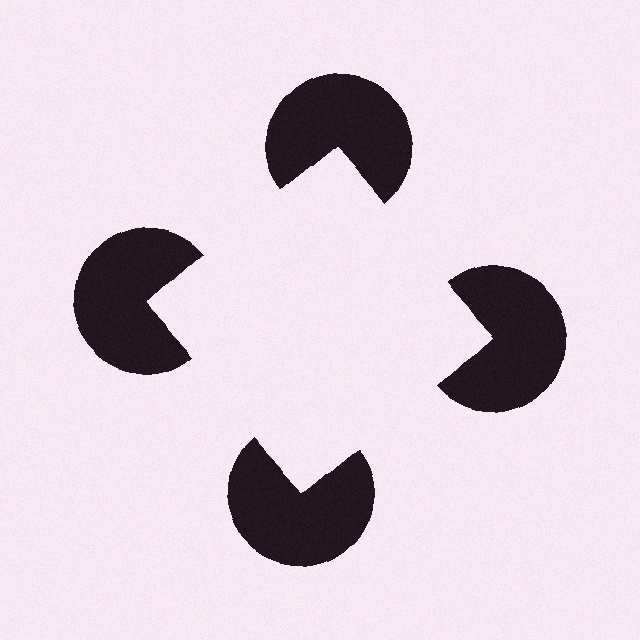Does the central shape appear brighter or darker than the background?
It typically appears slightly brighter than the background, even though no actual brightness change is drawn.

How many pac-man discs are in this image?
There are 4 — one at each vertex of the illusory square.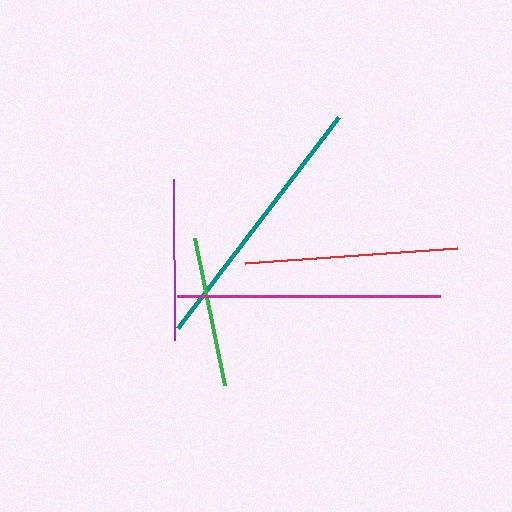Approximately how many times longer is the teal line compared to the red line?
The teal line is approximately 1.3 times the length of the red line.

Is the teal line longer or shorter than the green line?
The teal line is longer than the green line.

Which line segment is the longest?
The teal line is the longest at approximately 266 pixels.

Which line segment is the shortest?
The green line is the shortest at approximately 150 pixels.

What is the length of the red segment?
The red segment is approximately 213 pixels long.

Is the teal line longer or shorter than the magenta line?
The teal line is longer than the magenta line.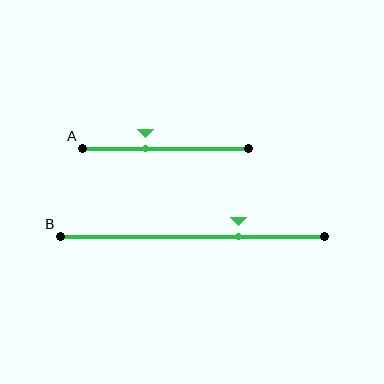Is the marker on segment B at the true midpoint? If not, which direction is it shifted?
No, the marker on segment B is shifted to the right by about 17% of the segment length.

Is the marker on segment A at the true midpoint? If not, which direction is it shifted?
No, the marker on segment A is shifted to the left by about 12% of the segment length.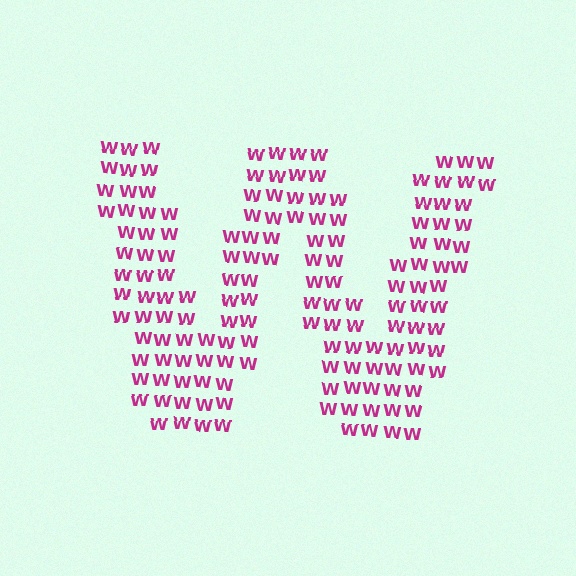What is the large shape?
The large shape is the letter W.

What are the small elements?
The small elements are letter W's.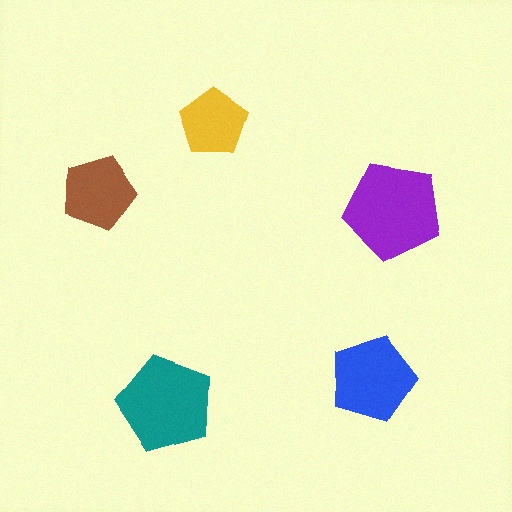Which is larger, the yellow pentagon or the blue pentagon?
The blue one.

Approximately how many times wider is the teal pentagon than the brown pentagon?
About 1.5 times wider.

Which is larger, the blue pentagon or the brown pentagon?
The blue one.